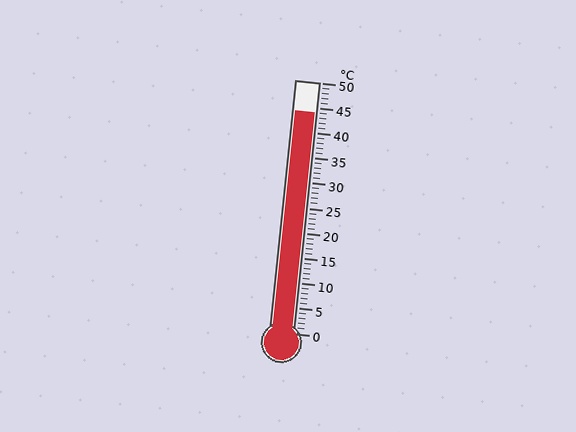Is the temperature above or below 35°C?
The temperature is above 35°C.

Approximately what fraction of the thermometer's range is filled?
The thermometer is filled to approximately 90% of its range.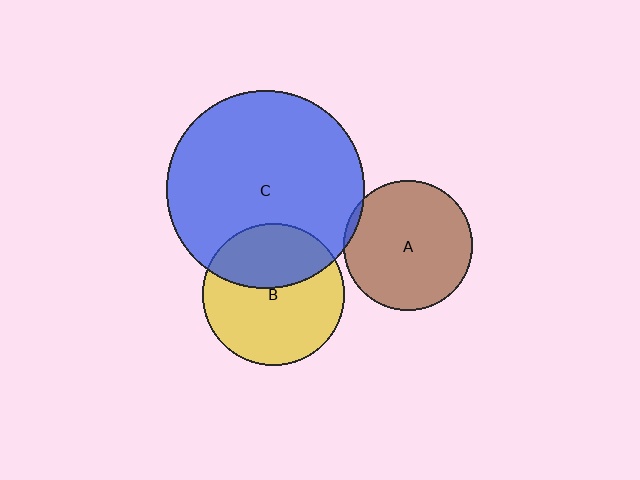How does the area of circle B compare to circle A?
Approximately 1.2 times.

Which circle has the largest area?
Circle C (blue).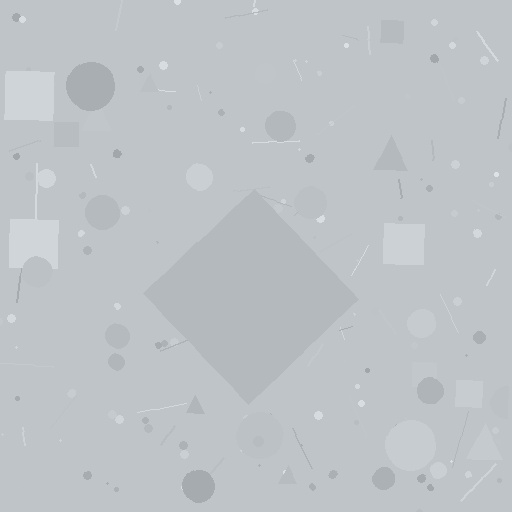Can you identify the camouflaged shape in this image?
The camouflaged shape is a diamond.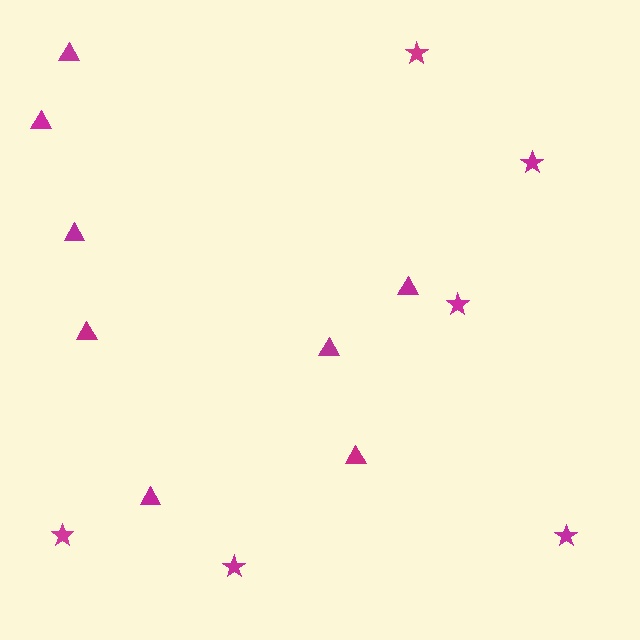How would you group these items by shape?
There are 2 groups: one group of triangles (8) and one group of stars (6).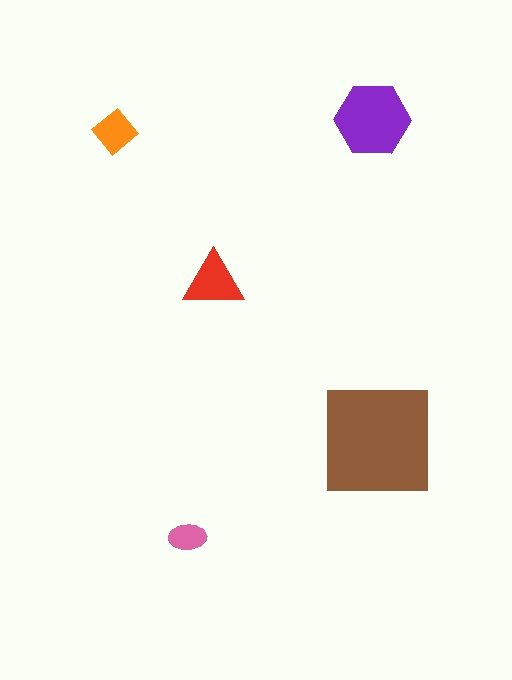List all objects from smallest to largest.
The pink ellipse, the orange diamond, the red triangle, the purple hexagon, the brown square.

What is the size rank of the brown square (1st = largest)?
1st.